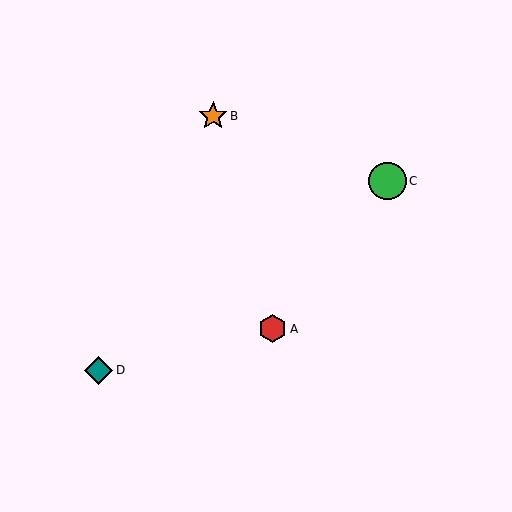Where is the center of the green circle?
The center of the green circle is at (387, 181).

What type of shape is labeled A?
Shape A is a red hexagon.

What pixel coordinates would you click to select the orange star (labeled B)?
Click at (213, 116) to select the orange star B.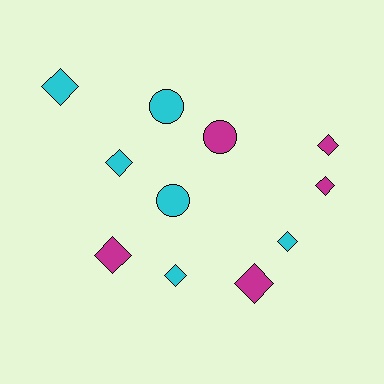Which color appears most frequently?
Cyan, with 6 objects.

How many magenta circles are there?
There is 1 magenta circle.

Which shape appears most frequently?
Diamond, with 8 objects.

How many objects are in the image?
There are 11 objects.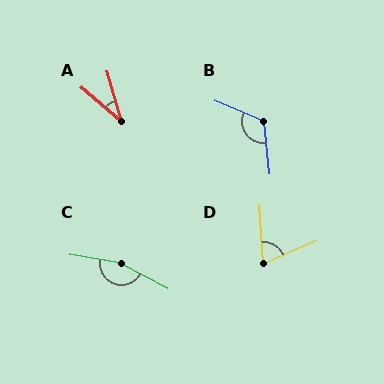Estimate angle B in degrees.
Approximately 118 degrees.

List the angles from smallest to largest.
A (34°), D (69°), B (118°), C (162°).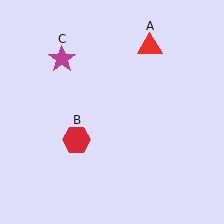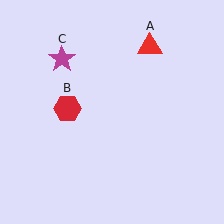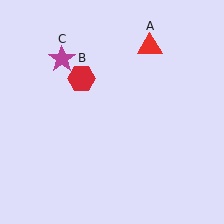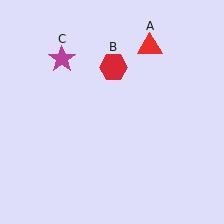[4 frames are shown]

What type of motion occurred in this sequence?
The red hexagon (object B) rotated clockwise around the center of the scene.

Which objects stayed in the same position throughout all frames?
Red triangle (object A) and magenta star (object C) remained stationary.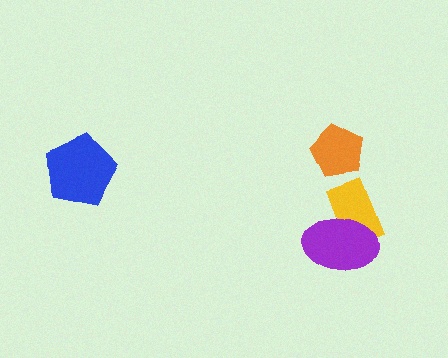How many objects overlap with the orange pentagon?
0 objects overlap with the orange pentagon.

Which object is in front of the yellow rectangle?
The purple ellipse is in front of the yellow rectangle.